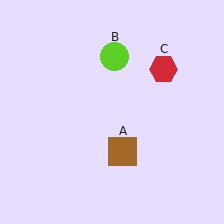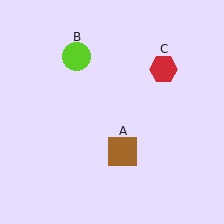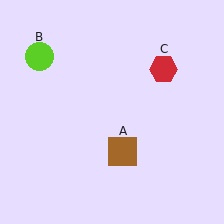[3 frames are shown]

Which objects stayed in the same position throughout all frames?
Brown square (object A) and red hexagon (object C) remained stationary.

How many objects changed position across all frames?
1 object changed position: lime circle (object B).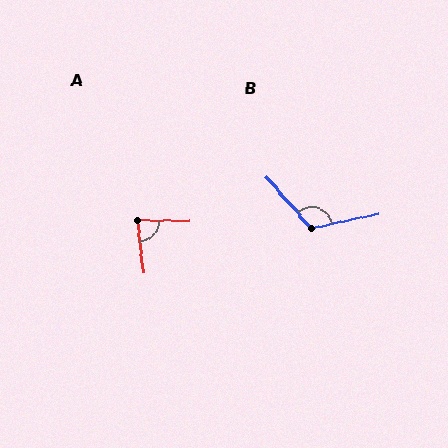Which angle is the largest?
B, at approximately 119 degrees.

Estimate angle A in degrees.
Approximately 83 degrees.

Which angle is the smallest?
A, at approximately 83 degrees.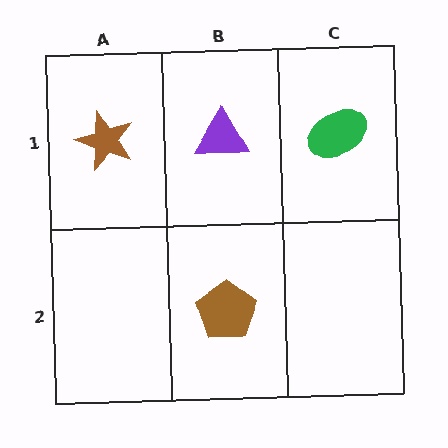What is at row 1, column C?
A green ellipse.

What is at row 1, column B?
A purple triangle.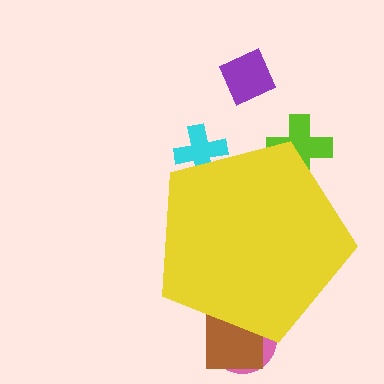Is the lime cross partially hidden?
Yes, the lime cross is partially hidden behind the yellow pentagon.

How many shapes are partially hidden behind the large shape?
4 shapes are partially hidden.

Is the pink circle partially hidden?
Yes, the pink circle is partially hidden behind the yellow pentagon.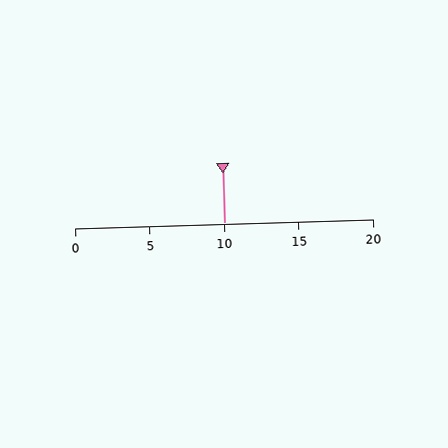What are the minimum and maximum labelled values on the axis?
The axis runs from 0 to 20.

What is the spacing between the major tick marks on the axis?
The major ticks are spaced 5 apart.